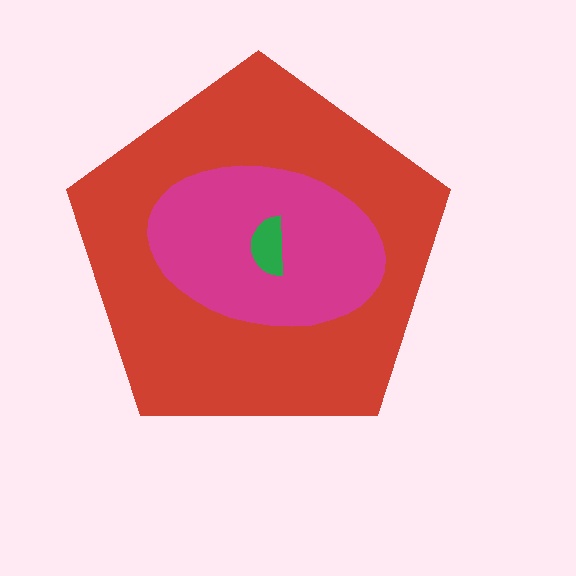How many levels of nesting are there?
3.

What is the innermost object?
The green semicircle.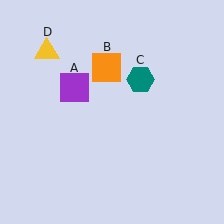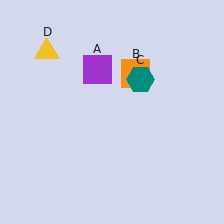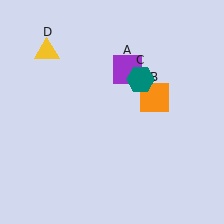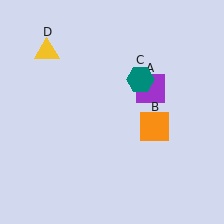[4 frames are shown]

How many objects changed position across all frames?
2 objects changed position: purple square (object A), orange square (object B).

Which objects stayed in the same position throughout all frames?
Teal hexagon (object C) and yellow triangle (object D) remained stationary.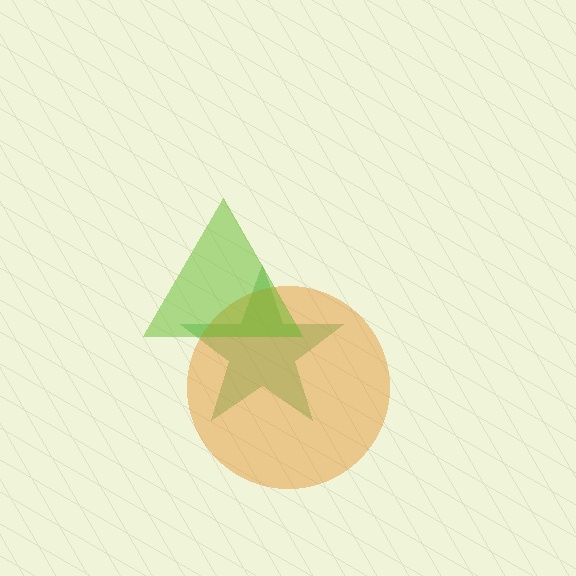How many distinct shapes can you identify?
There are 3 distinct shapes: a green star, an orange circle, a lime triangle.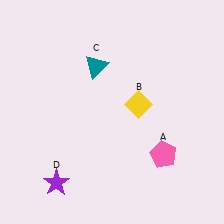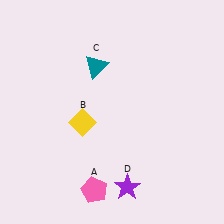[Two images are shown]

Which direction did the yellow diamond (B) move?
The yellow diamond (B) moved left.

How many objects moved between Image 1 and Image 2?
3 objects moved between the two images.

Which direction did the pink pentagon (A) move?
The pink pentagon (A) moved left.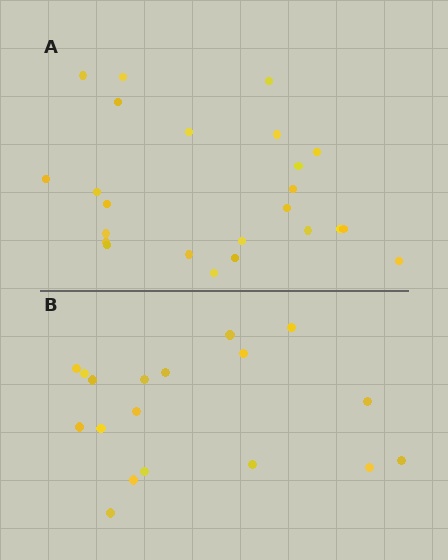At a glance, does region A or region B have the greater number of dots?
Region A (the top region) has more dots.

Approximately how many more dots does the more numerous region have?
Region A has about 6 more dots than region B.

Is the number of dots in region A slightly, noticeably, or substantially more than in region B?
Region A has noticeably more, but not dramatically so. The ratio is roughly 1.3 to 1.